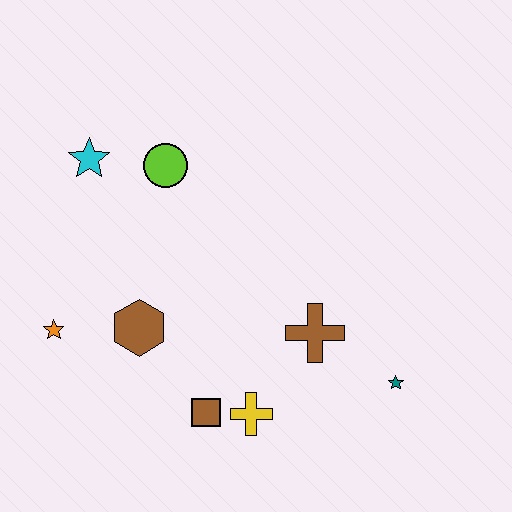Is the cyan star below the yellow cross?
No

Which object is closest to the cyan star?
The lime circle is closest to the cyan star.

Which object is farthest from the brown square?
The cyan star is farthest from the brown square.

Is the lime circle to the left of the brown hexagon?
No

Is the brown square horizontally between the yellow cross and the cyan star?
Yes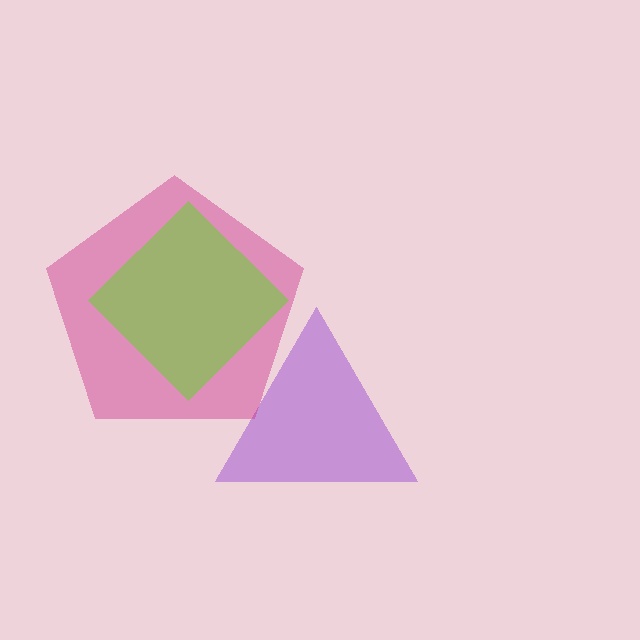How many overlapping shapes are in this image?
There are 3 overlapping shapes in the image.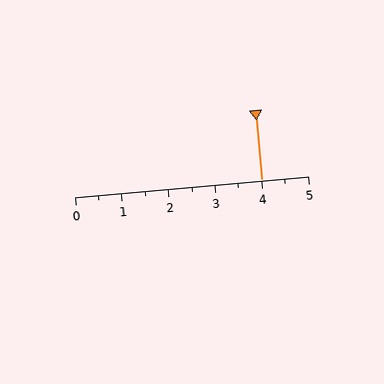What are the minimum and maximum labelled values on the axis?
The axis runs from 0 to 5.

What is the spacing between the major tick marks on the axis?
The major ticks are spaced 1 apart.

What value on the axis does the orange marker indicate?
The marker indicates approximately 4.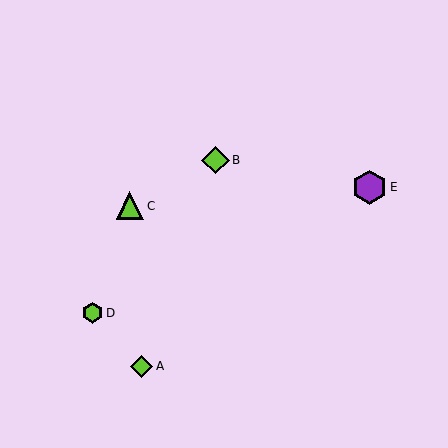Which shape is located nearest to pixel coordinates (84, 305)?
The lime hexagon (labeled D) at (92, 313) is nearest to that location.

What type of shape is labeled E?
Shape E is a purple hexagon.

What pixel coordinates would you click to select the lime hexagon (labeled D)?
Click at (92, 313) to select the lime hexagon D.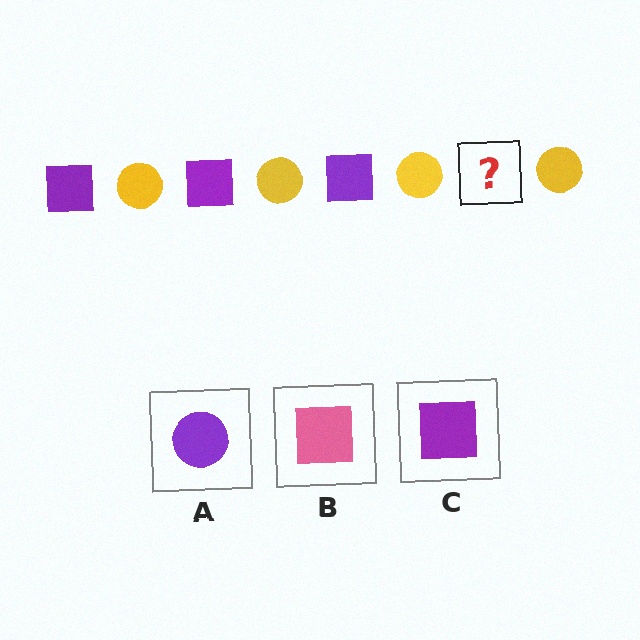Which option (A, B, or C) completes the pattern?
C.